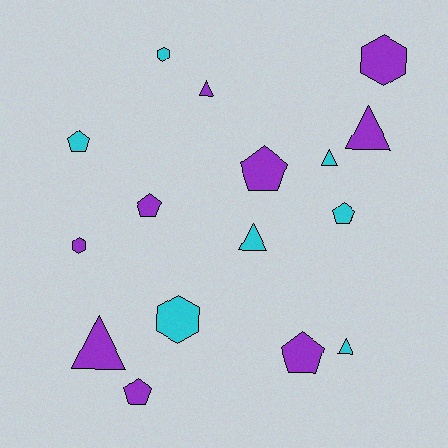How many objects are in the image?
There are 16 objects.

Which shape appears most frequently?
Pentagon, with 6 objects.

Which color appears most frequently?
Purple, with 9 objects.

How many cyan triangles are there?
There are 3 cyan triangles.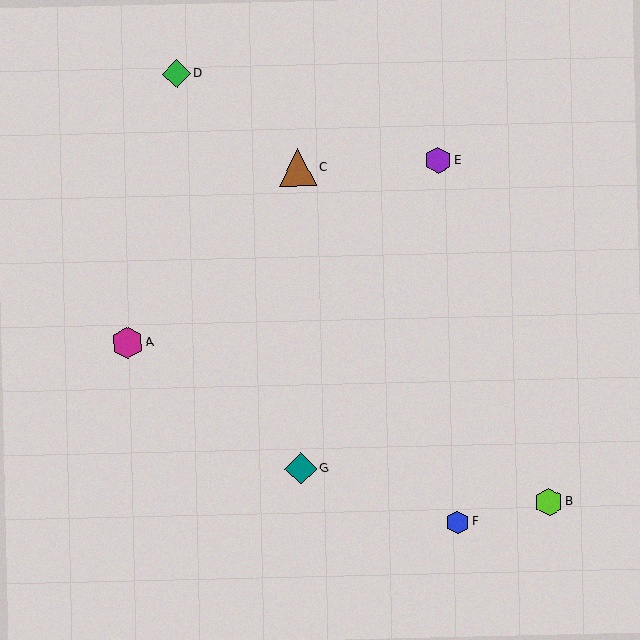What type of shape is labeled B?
Shape B is a lime hexagon.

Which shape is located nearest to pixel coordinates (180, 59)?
The green diamond (labeled D) at (176, 73) is nearest to that location.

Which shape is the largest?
The brown triangle (labeled C) is the largest.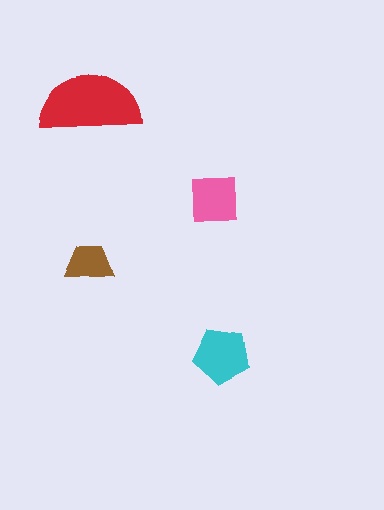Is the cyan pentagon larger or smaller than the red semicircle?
Smaller.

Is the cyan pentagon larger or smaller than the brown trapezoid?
Larger.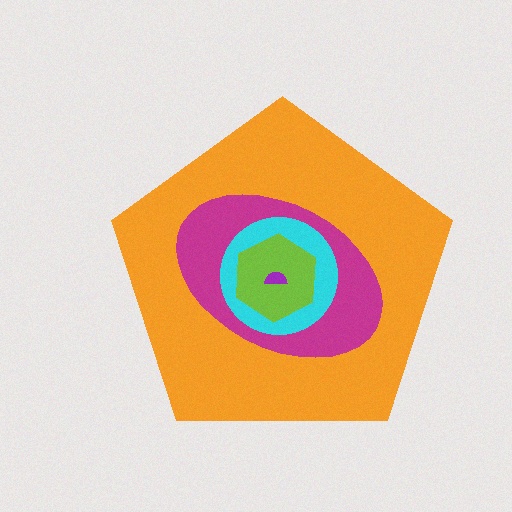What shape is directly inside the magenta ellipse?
The cyan circle.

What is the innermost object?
The purple semicircle.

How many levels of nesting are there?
5.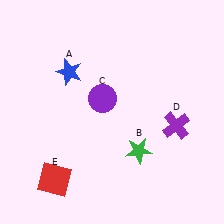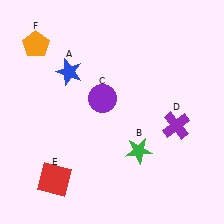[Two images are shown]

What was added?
An orange pentagon (F) was added in Image 2.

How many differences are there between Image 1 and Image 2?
There is 1 difference between the two images.